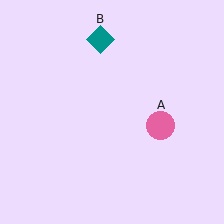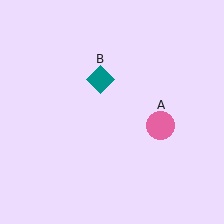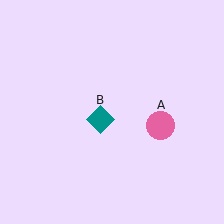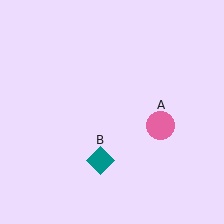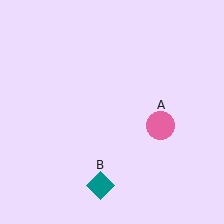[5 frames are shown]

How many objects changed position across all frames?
1 object changed position: teal diamond (object B).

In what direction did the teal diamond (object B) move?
The teal diamond (object B) moved down.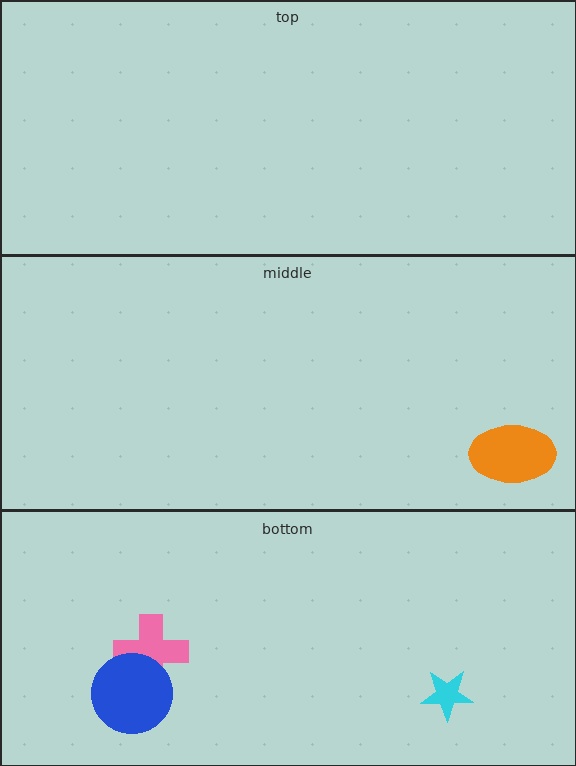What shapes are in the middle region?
The orange ellipse.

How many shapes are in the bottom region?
3.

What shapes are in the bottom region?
The cyan star, the pink cross, the blue circle.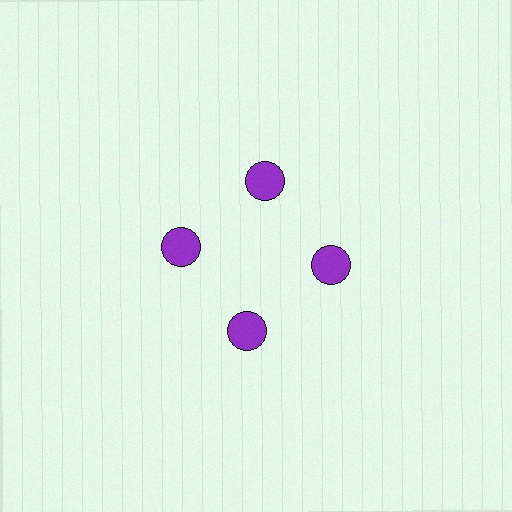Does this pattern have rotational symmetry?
Yes, this pattern has 4-fold rotational symmetry. It looks the same after rotating 90 degrees around the center.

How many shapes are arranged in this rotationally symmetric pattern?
There are 4 shapes, arranged in 4 groups of 1.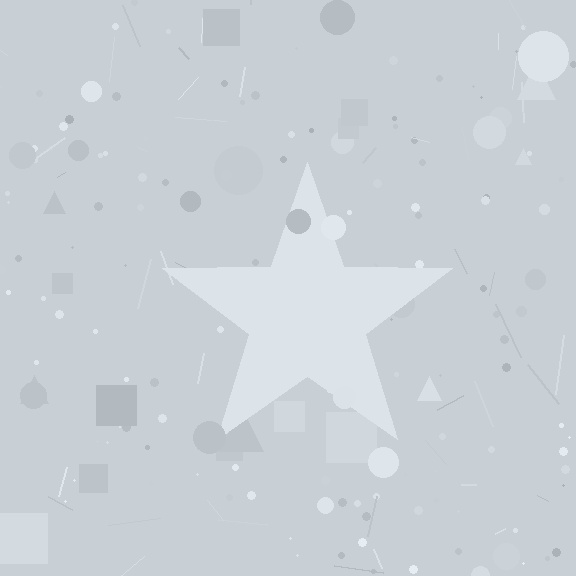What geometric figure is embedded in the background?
A star is embedded in the background.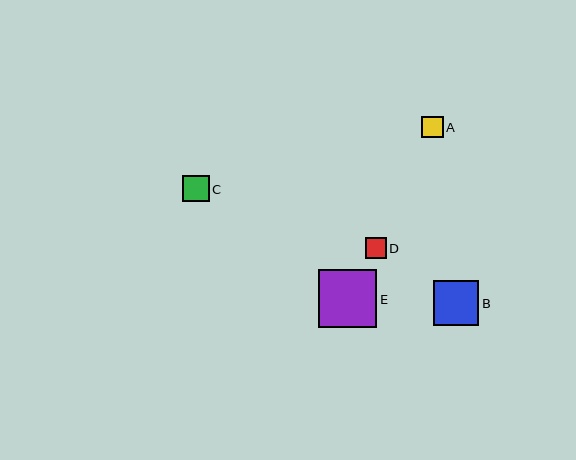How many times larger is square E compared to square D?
Square E is approximately 2.8 times the size of square D.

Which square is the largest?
Square E is the largest with a size of approximately 58 pixels.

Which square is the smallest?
Square D is the smallest with a size of approximately 20 pixels.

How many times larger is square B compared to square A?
Square B is approximately 2.1 times the size of square A.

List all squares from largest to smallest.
From largest to smallest: E, B, C, A, D.